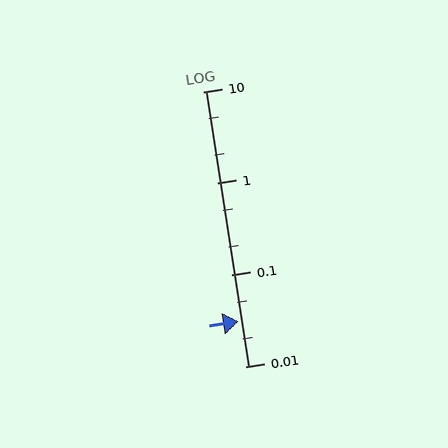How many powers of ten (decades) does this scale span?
The scale spans 3 decades, from 0.01 to 10.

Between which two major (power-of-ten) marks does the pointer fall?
The pointer is between 0.01 and 0.1.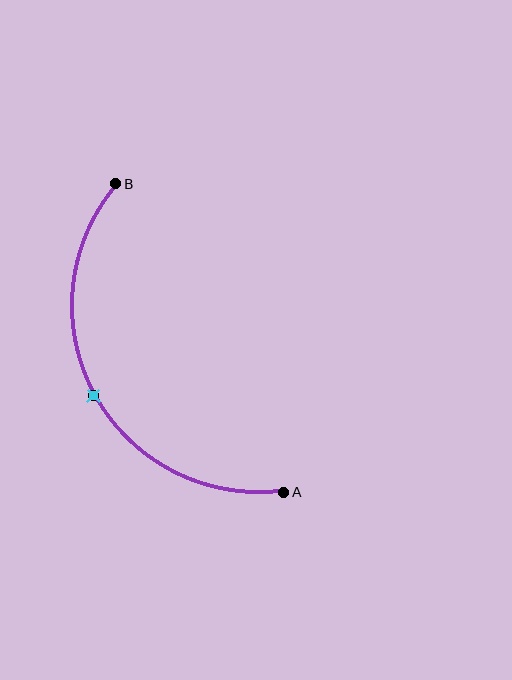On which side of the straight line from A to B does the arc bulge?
The arc bulges to the left of the straight line connecting A and B.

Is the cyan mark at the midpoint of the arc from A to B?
Yes. The cyan mark lies on the arc at equal arc-length from both A and B — it is the arc midpoint.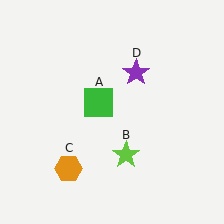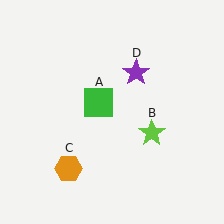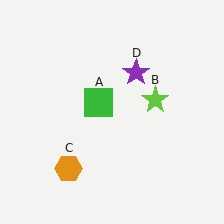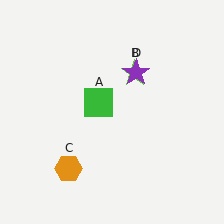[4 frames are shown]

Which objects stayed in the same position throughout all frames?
Green square (object A) and orange hexagon (object C) and purple star (object D) remained stationary.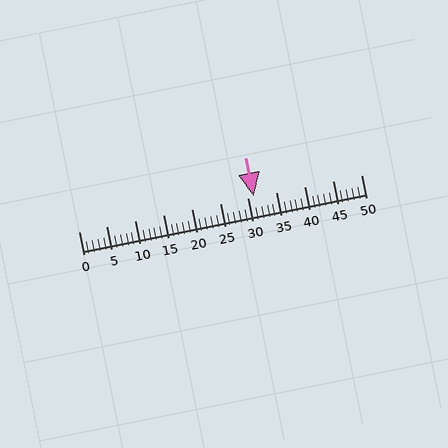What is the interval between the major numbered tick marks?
The major tick marks are spaced 5 units apart.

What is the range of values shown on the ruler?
The ruler shows values from 0 to 50.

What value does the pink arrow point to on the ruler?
The pink arrow points to approximately 31.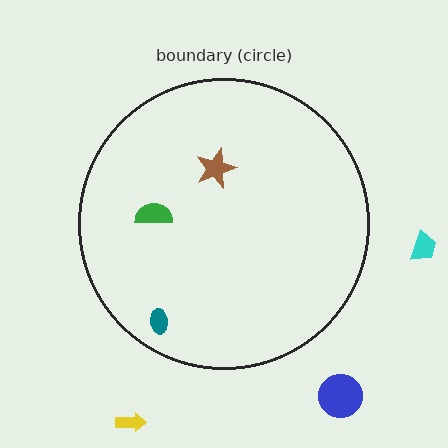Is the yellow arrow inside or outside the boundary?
Outside.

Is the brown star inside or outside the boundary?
Inside.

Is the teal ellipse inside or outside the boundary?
Inside.